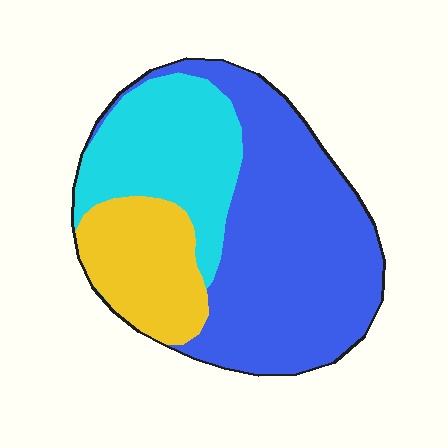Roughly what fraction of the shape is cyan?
Cyan covers around 25% of the shape.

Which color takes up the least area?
Yellow, at roughly 20%.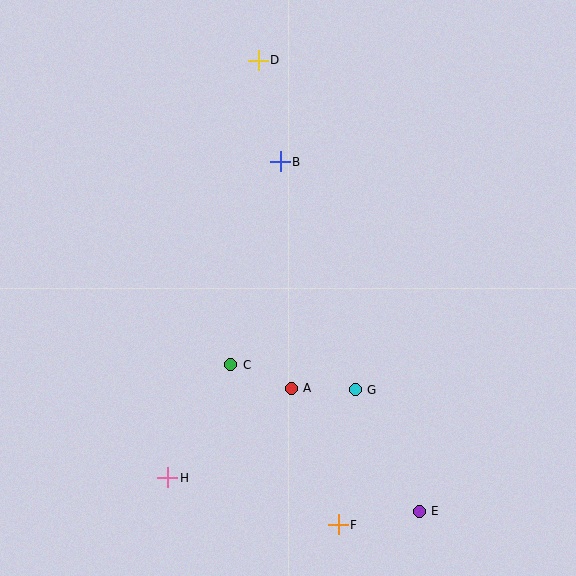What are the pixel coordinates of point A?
Point A is at (291, 388).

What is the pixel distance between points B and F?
The distance between B and F is 368 pixels.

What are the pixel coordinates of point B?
Point B is at (280, 162).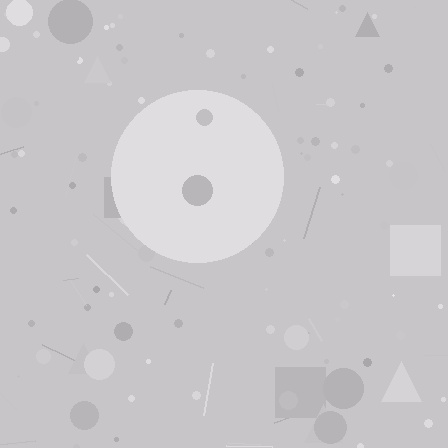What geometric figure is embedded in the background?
A circle is embedded in the background.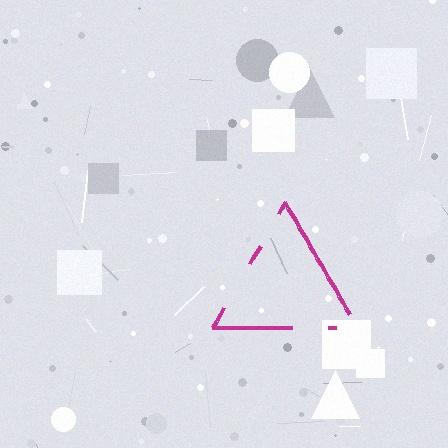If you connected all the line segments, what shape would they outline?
They would outline a triangle.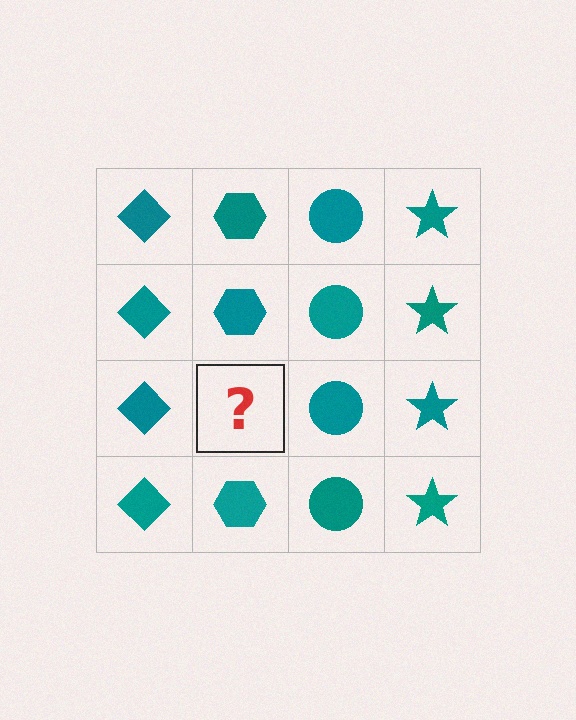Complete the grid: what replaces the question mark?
The question mark should be replaced with a teal hexagon.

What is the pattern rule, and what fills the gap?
The rule is that each column has a consistent shape. The gap should be filled with a teal hexagon.